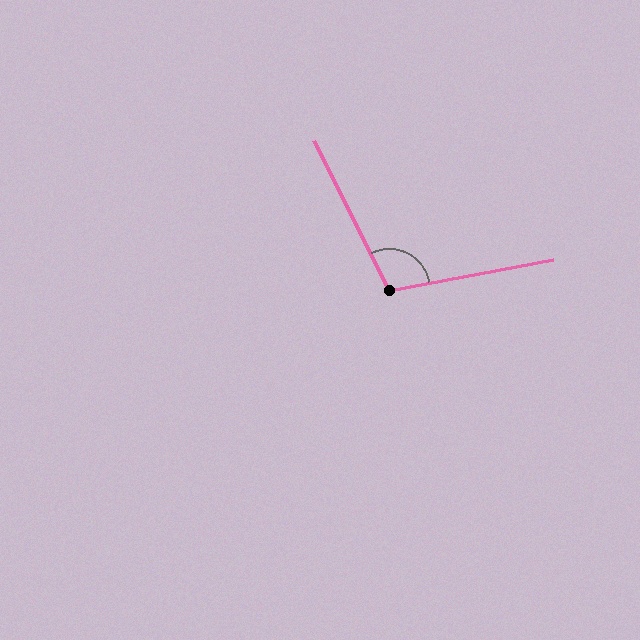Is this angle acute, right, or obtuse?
It is obtuse.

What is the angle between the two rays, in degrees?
Approximately 106 degrees.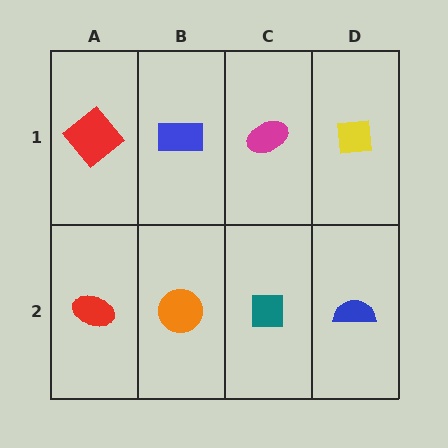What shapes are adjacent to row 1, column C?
A teal square (row 2, column C), a blue rectangle (row 1, column B), a yellow square (row 1, column D).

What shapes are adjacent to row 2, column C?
A magenta ellipse (row 1, column C), an orange circle (row 2, column B), a blue semicircle (row 2, column D).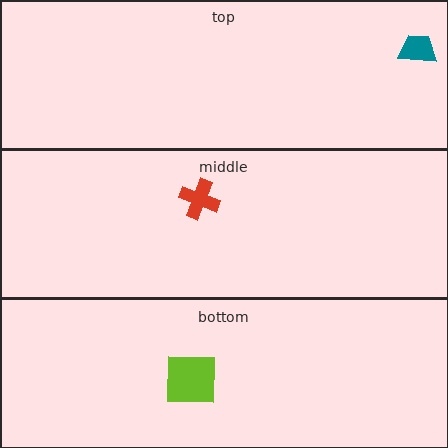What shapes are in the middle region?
The red cross.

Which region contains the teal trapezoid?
The top region.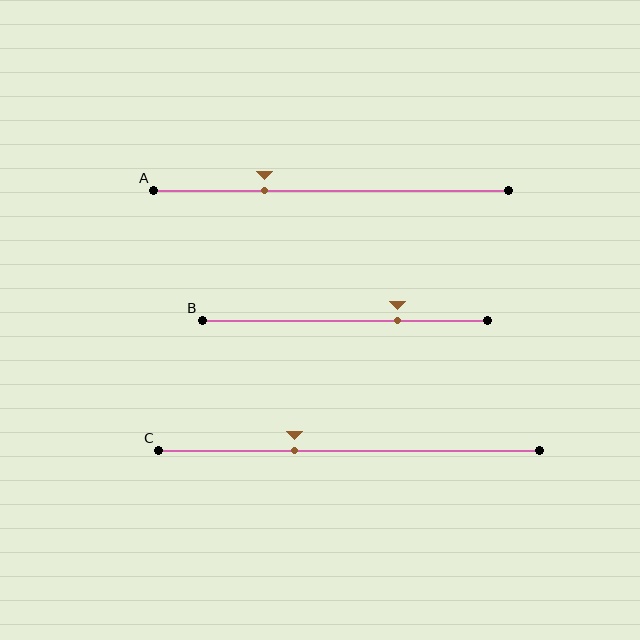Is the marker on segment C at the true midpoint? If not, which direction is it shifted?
No, the marker on segment C is shifted to the left by about 14% of the segment length.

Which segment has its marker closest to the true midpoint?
Segment C has its marker closest to the true midpoint.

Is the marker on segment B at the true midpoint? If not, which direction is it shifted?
No, the marker on segment B is shifted to the right by about 18% of the segment length.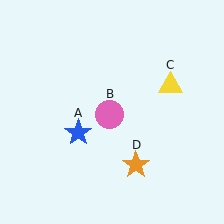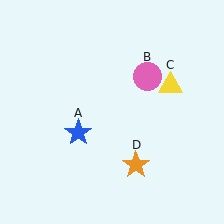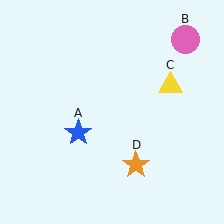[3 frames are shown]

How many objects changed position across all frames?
1 object changed position: pink circle (object B).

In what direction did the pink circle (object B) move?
The pink circle (object B) moved up and to the right.